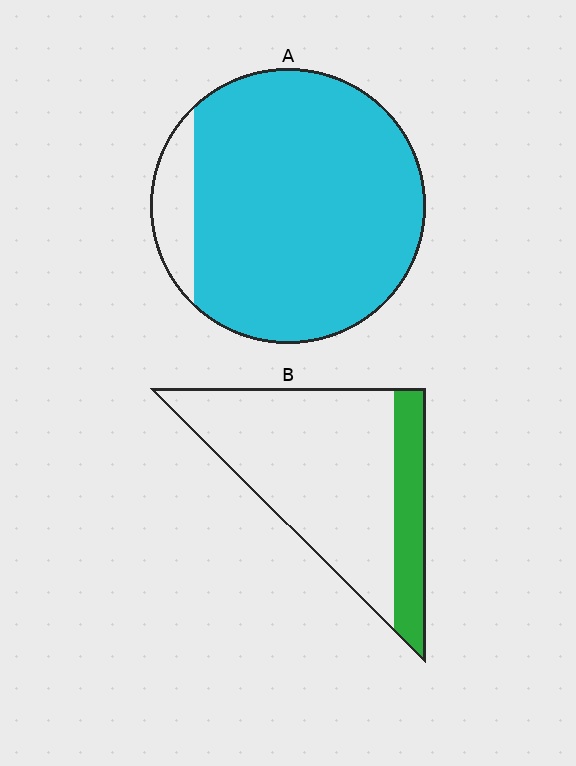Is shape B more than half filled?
No.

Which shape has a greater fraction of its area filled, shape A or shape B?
Shape A.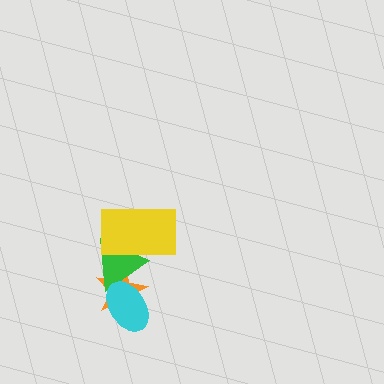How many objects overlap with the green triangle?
3 objects overlap with the green triangle.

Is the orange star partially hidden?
Yes, it is partially covered by another shape.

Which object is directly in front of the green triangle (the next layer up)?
The yellow rectangle is directly in front of the green triangle.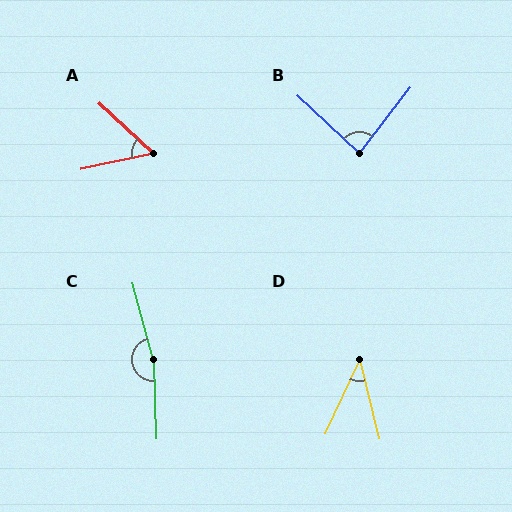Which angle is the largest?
C, at approximately 167 degrees.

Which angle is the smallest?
D, at approximately 38 degrees.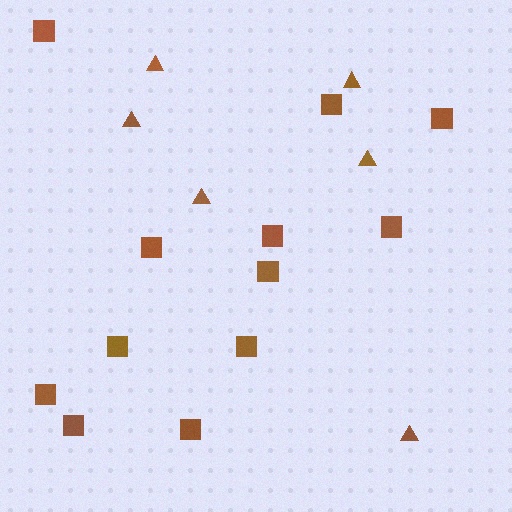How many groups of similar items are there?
There are 2 groups: one group of squares (12) and one group of triangles (6).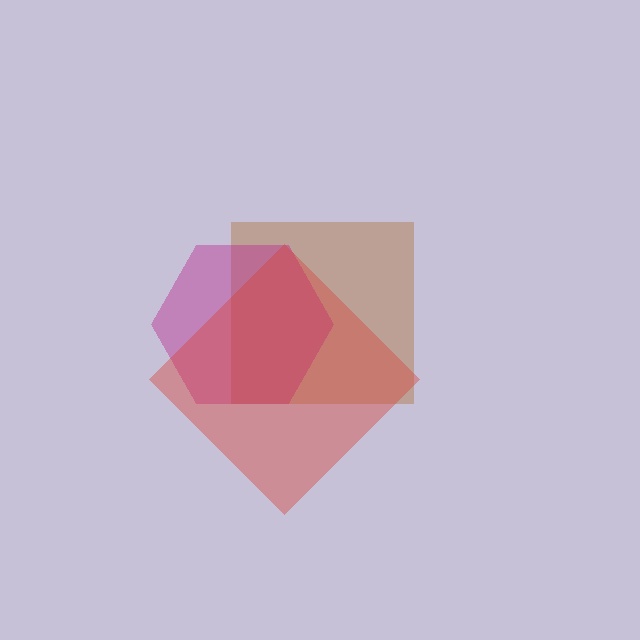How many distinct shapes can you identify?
There are 3 distinct shapes: a brown square, a magenta hexagon, a red diamond.